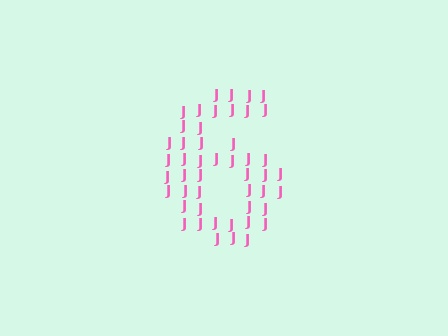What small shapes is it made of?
It is made of small letter J's.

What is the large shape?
The large shape is the digit 6.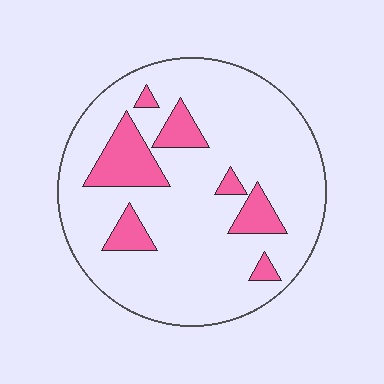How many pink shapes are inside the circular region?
7.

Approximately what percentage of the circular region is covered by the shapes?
Approximately 15%.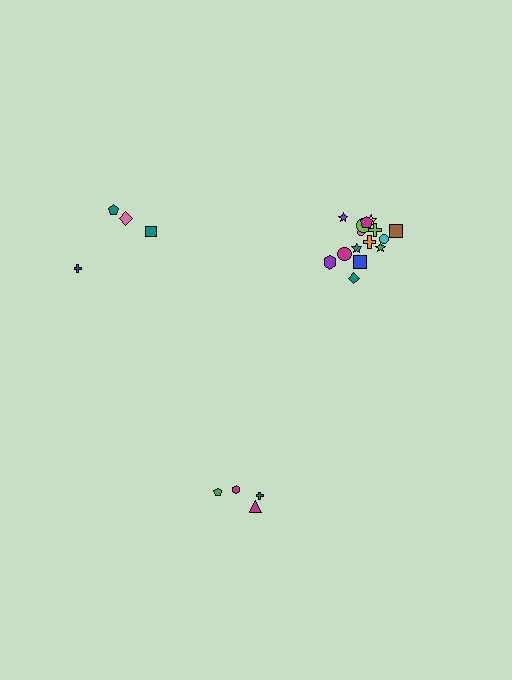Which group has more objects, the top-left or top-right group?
The top-right group.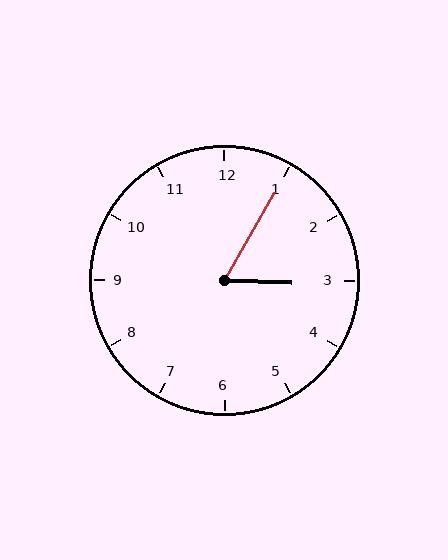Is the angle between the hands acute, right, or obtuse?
It is acute.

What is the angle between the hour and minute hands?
Approximately 62 degrees.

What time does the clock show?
3:05.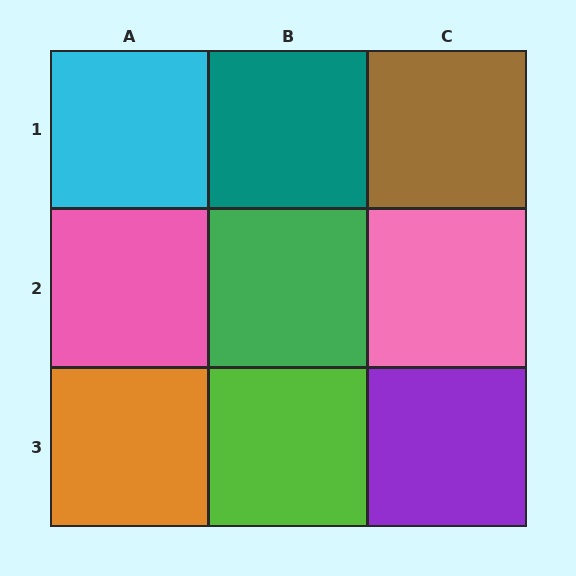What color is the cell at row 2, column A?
Pink.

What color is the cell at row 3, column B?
Lime.